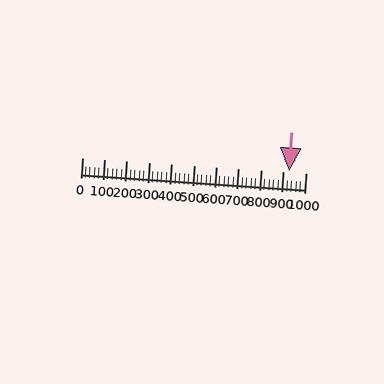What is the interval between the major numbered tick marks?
The major tick marks are spaced 100 units apart.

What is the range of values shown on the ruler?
The ruler shows values from 0 to 1000.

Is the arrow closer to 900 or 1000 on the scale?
The arrow is closer to 900.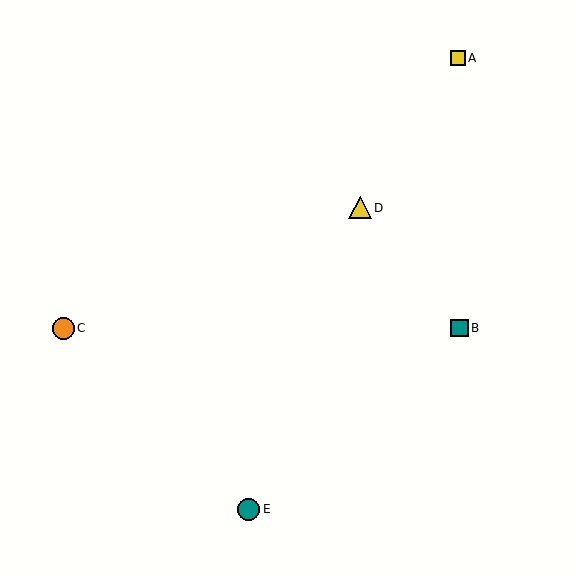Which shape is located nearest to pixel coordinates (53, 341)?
The orange circle (labeled C) at (63, 328) is nearest to that location.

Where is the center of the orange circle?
The center of the orange circle is at (63, 328).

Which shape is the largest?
The yellow triangle (labeled D) is the largest.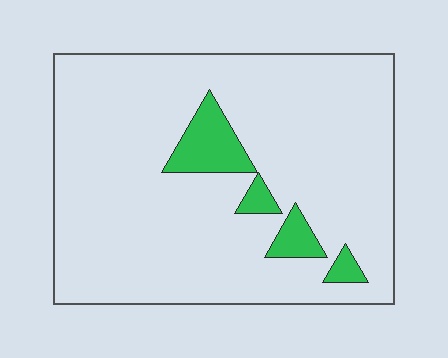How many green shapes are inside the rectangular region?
4.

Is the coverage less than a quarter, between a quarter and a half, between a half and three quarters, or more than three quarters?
Less than a quarter.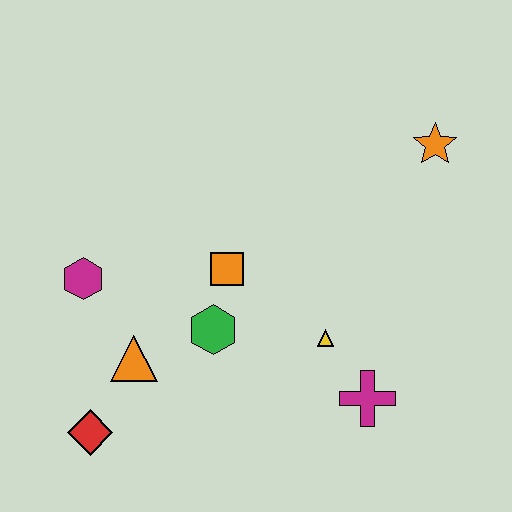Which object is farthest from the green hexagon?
The orange star is farthest from the green hexagon.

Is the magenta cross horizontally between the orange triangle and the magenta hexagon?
No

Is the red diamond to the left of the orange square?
Yes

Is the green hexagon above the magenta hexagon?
No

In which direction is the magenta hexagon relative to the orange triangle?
The magenta hexagon is above the orange triangle.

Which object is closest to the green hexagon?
The orange square is closest to the green hexagon.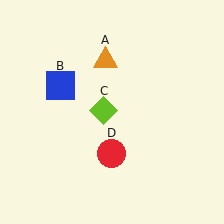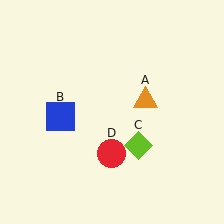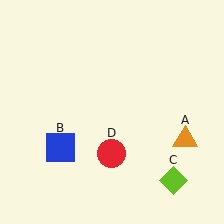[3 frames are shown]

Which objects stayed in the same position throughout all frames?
Red circle (object D) remained stationary.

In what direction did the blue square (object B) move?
The blue square (object B) moved down.